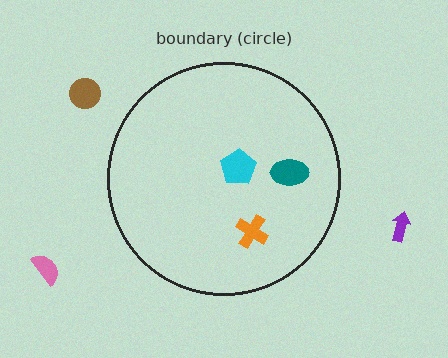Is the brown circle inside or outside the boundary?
Outside.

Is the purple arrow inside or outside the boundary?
Outside.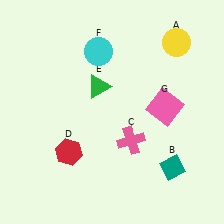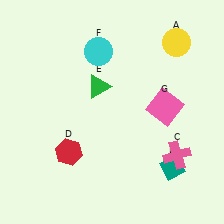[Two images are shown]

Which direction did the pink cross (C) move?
The pink cross (C) moved right.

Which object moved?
The pink cross (C) moved right.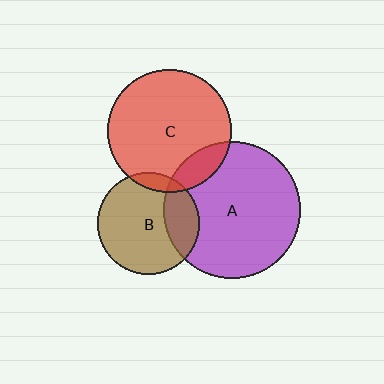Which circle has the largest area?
Circle A (purple).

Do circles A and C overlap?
Yes.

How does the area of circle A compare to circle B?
Approximately 1.8 times.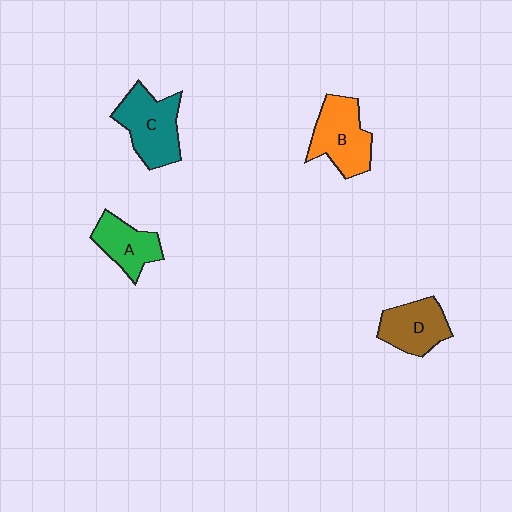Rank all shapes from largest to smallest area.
From largest to smallest: C (teal), B (orange), D (brown), A (green).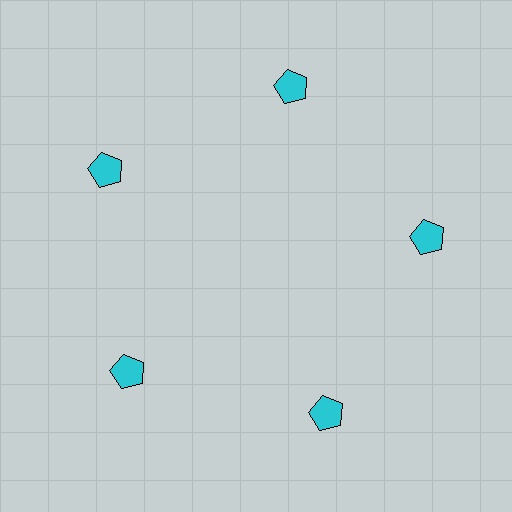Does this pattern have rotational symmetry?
Yes, this pattern has 5-fold rotational symmetry. It looks the same after rotating 72 degrees around the center.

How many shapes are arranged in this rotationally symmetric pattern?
There are 5 shapes, arranged in 5 groups of 1.